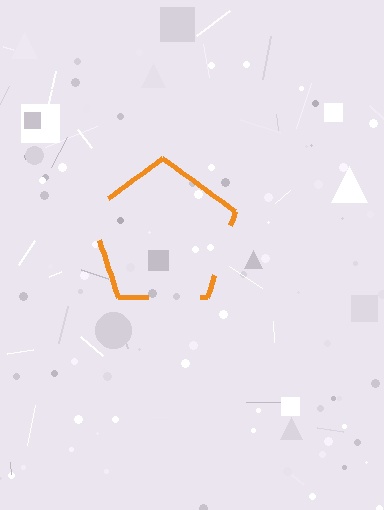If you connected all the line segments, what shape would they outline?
They would outline a pentagon.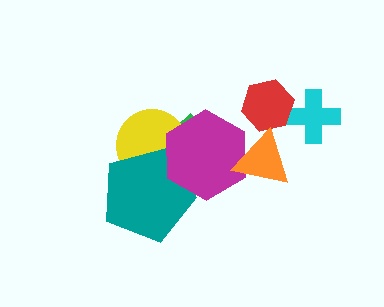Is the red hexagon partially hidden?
No, no other shape covers it.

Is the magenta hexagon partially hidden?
Yes, it is partially covered by another shape.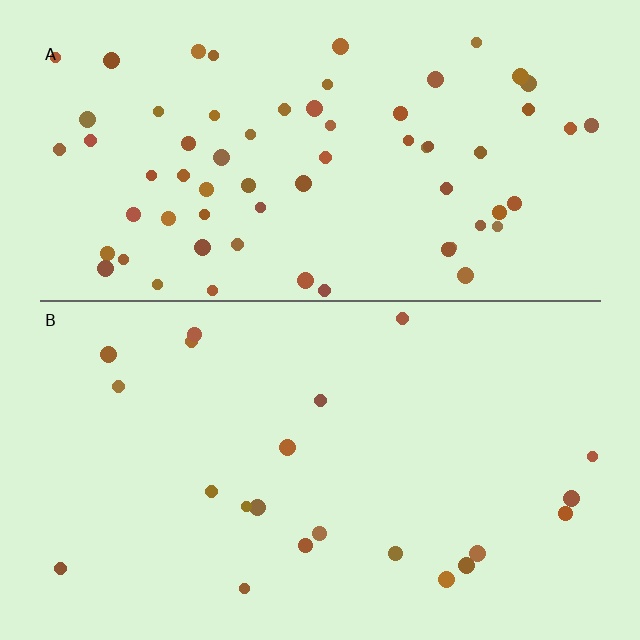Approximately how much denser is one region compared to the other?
Approximately 3.1× — region A over region B.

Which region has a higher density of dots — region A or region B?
A (the top).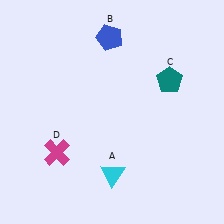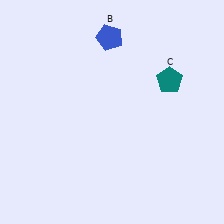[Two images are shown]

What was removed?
The magenta cross (D), the cyan triangle (A) were removed in Image 2.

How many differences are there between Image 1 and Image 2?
There are 2 differences between the two images.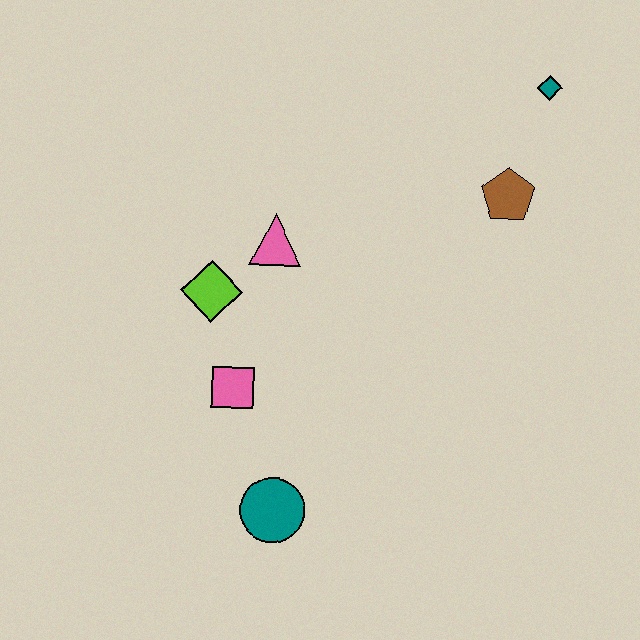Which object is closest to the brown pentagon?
The teal diamond is closest to the brown pentagon.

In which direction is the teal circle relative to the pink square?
The teal circle is below the pink square.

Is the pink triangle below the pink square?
No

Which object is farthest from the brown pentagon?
The teal circle is farthest from the brown pentagon.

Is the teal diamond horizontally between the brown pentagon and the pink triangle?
No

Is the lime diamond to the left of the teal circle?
Yes